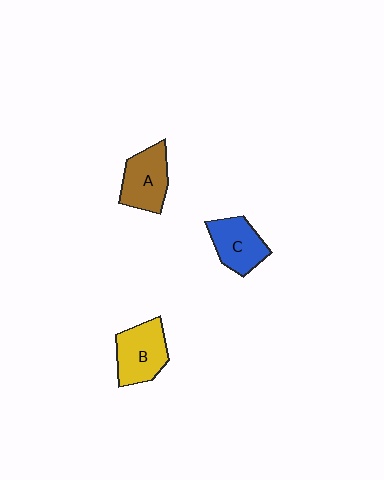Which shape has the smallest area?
Shape C (blue).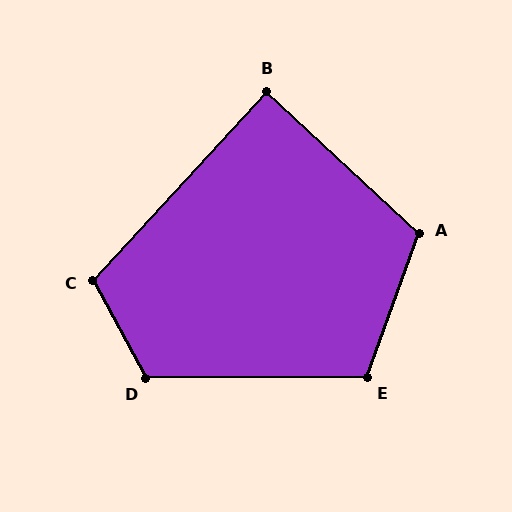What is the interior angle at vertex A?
Approximately 113 degrees (obtuse).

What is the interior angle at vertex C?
Approximately 109 degrees (obtuse).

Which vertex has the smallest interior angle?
B, at approximately 90 degrees.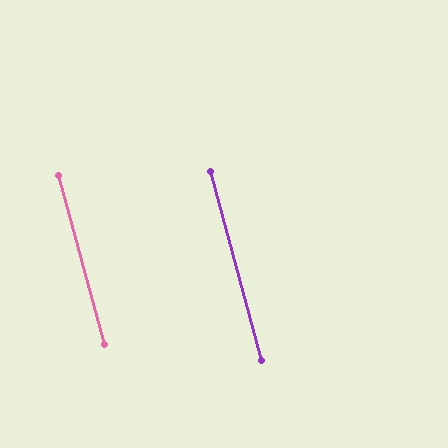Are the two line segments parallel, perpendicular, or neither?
Parallel — their directions differ by only 0.4°.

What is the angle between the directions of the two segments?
Approximately 0 degrees.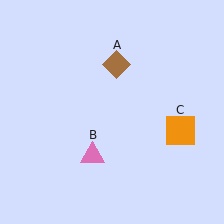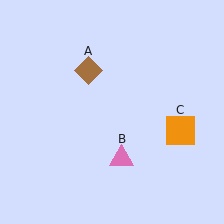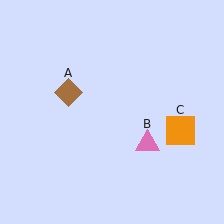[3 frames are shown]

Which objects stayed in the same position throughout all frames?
Orange square (object C) remained stationary.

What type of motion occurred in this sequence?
The brown diamond (object A), pink triangle (object B) rotated counterclockwise around the center of the scene.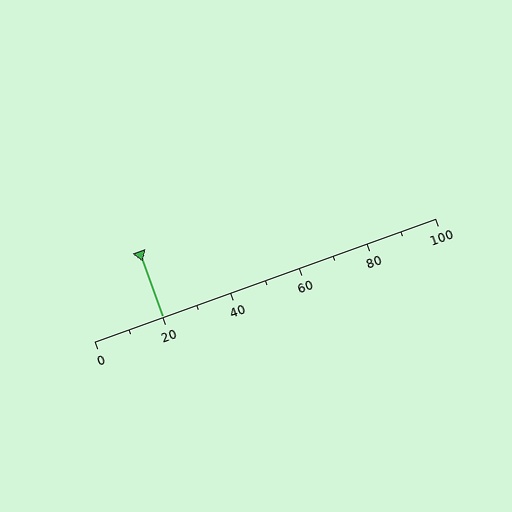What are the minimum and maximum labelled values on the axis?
The axis runs from 0 to 100.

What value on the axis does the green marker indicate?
The marker indicates approximately 20.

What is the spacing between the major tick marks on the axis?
The major ticks are spaced 20 apart.